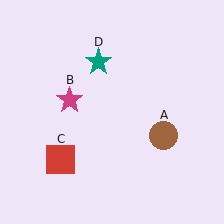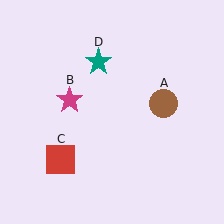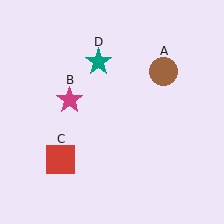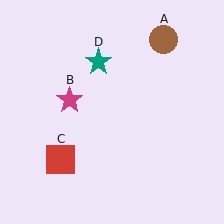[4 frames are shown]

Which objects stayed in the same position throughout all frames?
Magenta star (object B) and red square (object C) and teal star (object D) remained stationary.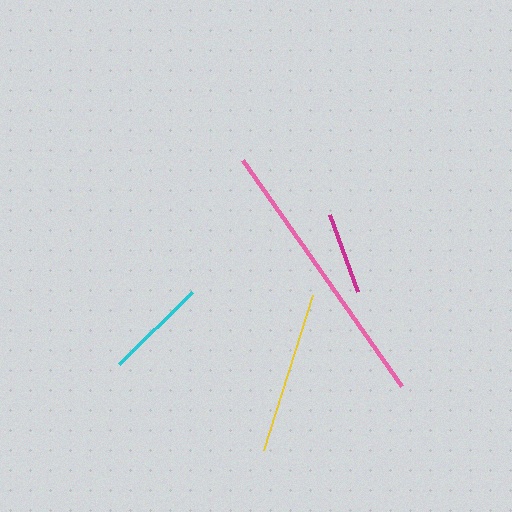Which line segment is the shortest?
The magenta line is the shortest at approximately 82 pixels.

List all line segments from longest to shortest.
From longest to shortest: pink, yellow, cyan, magenta.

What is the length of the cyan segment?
The cyan segment is approximately 102 pixels long.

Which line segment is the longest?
The pink line is the longest at approximately 276 pixels.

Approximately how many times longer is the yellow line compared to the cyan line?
The yellow line is approximately 1.6 times the length of the cyan line.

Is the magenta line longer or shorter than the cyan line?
The cyan line is longer than the magenta line.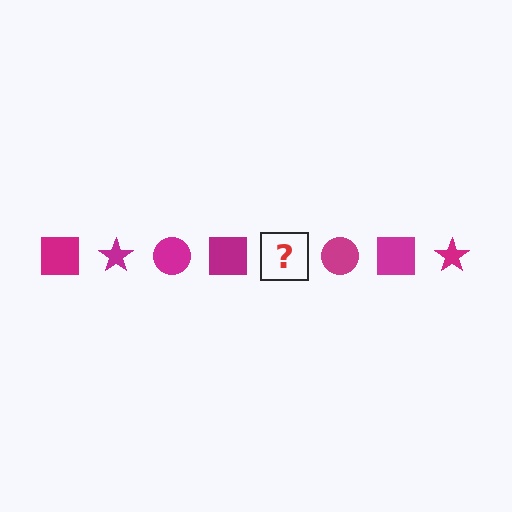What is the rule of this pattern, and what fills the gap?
The rule is that the pattern cycles through square, star, circle shapes in magenta. The gap should be filled with a magenta star.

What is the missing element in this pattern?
The missing element is a magenta star.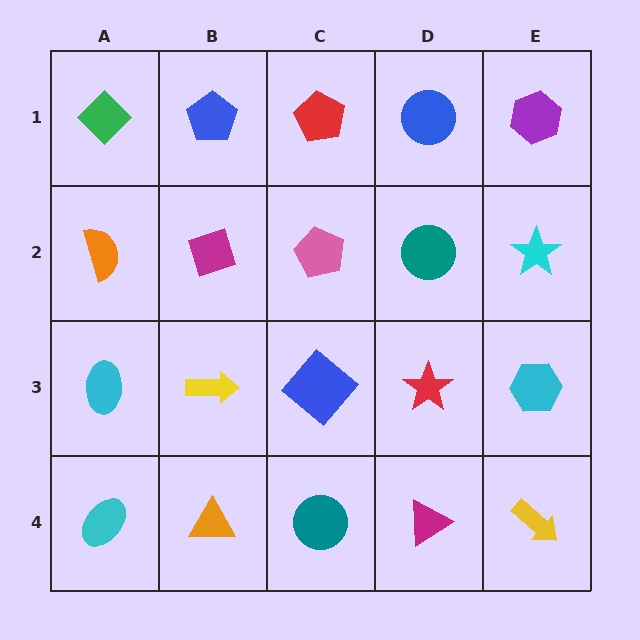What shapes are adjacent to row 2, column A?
A green diamond (row 1, column A), a cyan ellipse (row 3, column A), a magenta diamond (row 2, column B).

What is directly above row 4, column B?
A yellow arrow.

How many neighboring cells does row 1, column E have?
2.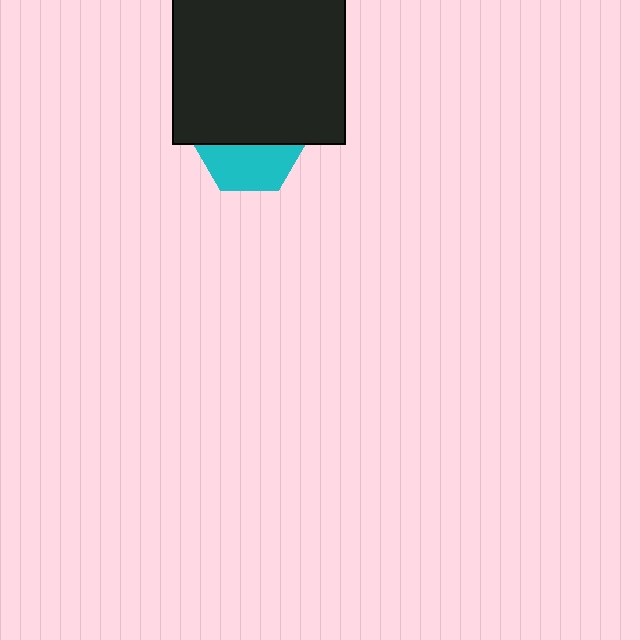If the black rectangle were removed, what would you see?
You would see the complete cyan hexagon.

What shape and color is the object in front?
The object in front is a black rectangle.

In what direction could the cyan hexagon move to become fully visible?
The cyan hexagon could move down. That would shift it out from behind the black rectangle entirely.